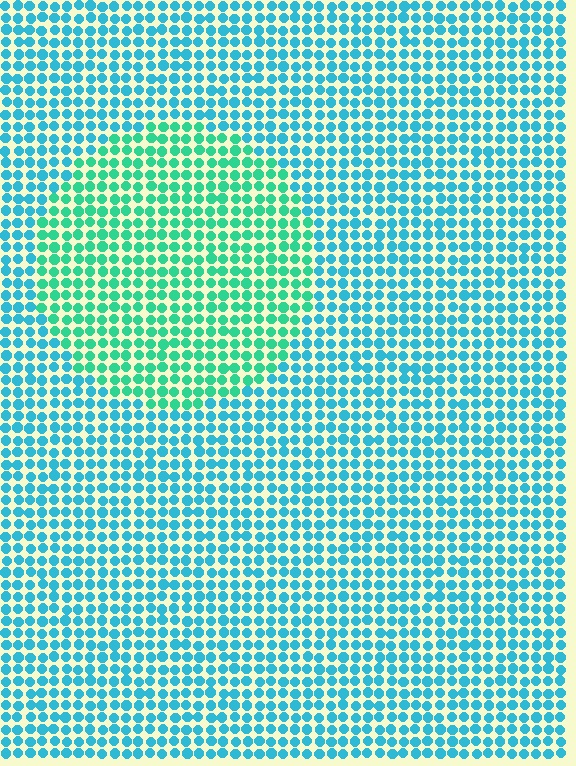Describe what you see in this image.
The image is filled with small cyan elements in a uniform arrangement. A circle-shaped region is visible where the elements are tinted to a slightly different hue, forming a subtle color boundary.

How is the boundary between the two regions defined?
The boundary is defined purely by a slight shift in hue (about 35 degrees). Spacing, size, and orientation are identical on both sides.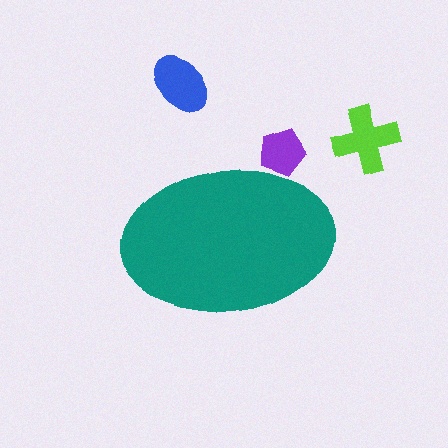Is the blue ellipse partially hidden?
No, the blue ellipse is fully visible.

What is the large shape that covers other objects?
A teal ellipse.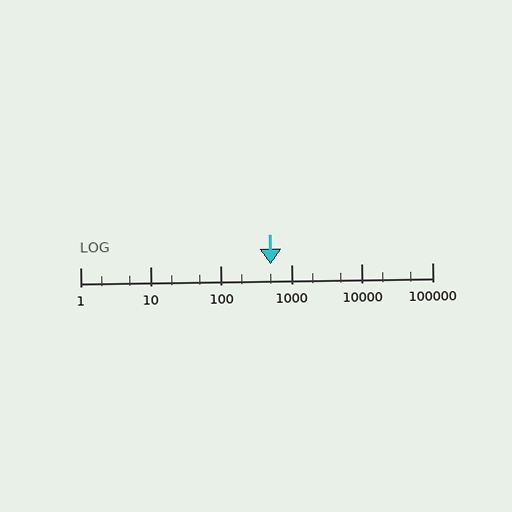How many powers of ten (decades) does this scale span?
The scale spans 5 decades, from 1 to 100000.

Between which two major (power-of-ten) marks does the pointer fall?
The pointer is between 100 and 1000.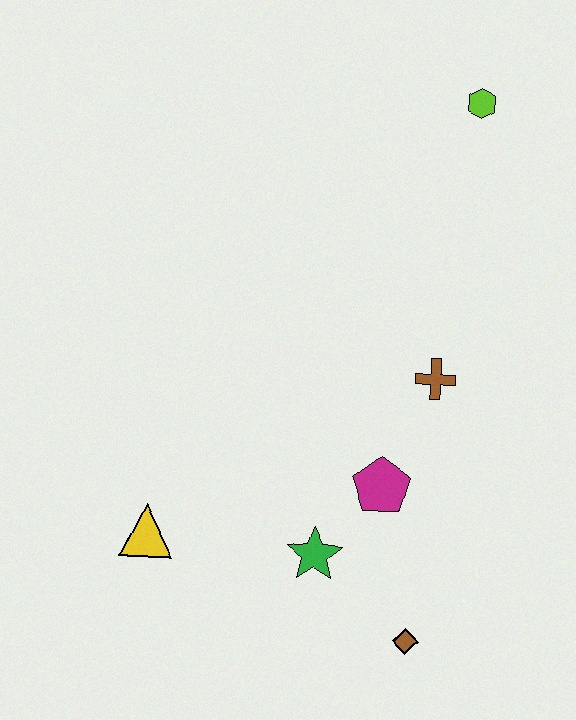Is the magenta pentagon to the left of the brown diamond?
Yes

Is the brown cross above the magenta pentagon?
Yes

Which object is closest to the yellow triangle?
The green star is closest to the yellow triangle.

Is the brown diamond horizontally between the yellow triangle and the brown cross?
Yes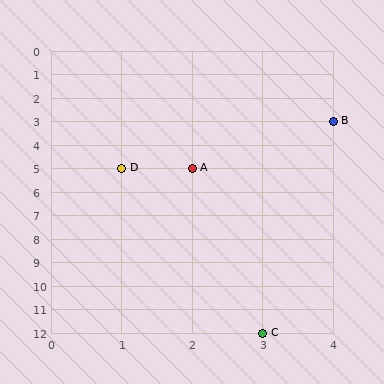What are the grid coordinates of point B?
Point B is at grid coordinates (4, 3).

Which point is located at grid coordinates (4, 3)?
Point B is at (4, 3).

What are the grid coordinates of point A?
Point A is at grid coordinates (2, 5).